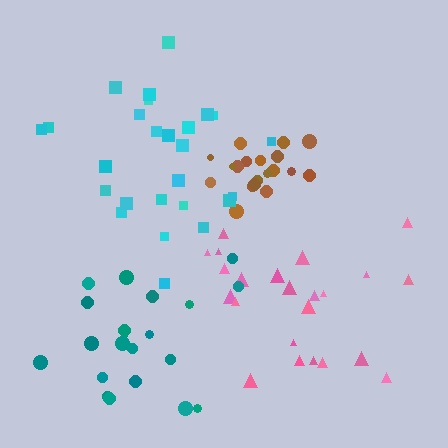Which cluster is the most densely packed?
Brown.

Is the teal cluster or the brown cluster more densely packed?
Brown.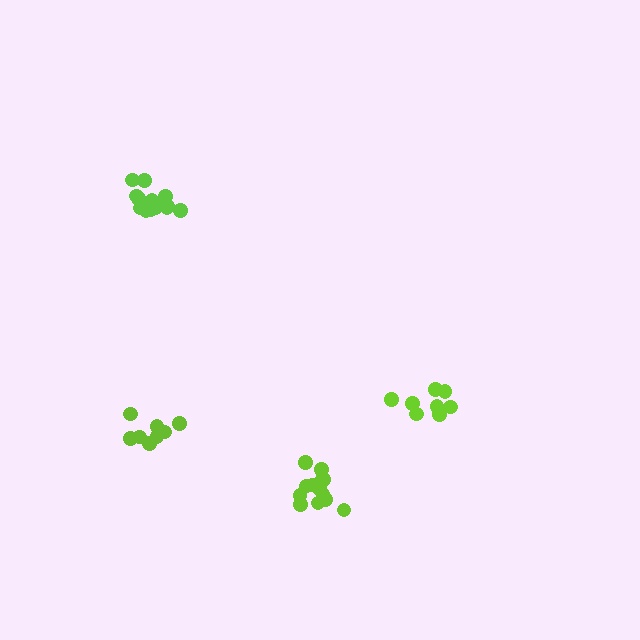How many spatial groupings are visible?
There are 4 spatial groupings.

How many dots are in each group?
Group 1: 14 dots, Group 2: 8 dots, Group 3: 8 dots, Group 4: 13 dots (43 total).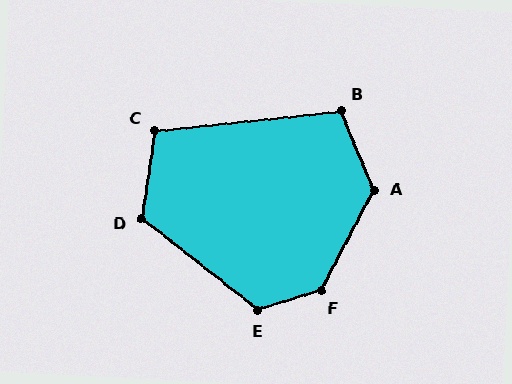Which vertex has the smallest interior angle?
C, at approximately 105 degrees.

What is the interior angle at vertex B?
Approximately 106 degrees (obtuse).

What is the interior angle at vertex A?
Approximately 130 degrees (obtuse).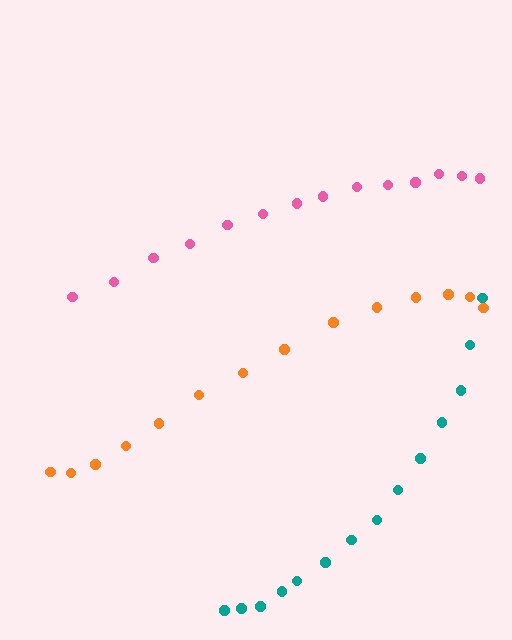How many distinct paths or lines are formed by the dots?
There are 3 distinct paths.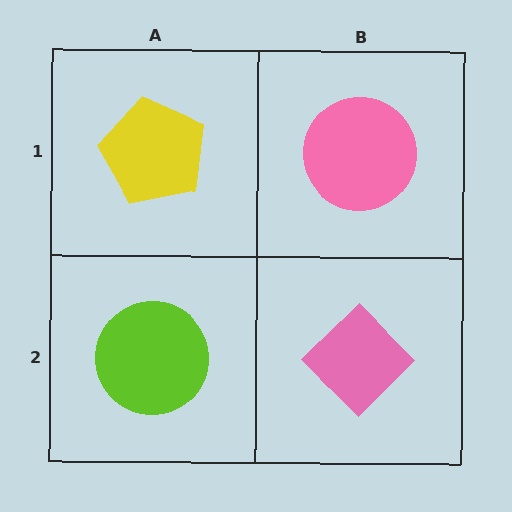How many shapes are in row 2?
2 shapes.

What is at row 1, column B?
A pink circle.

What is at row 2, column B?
A pink diamond.